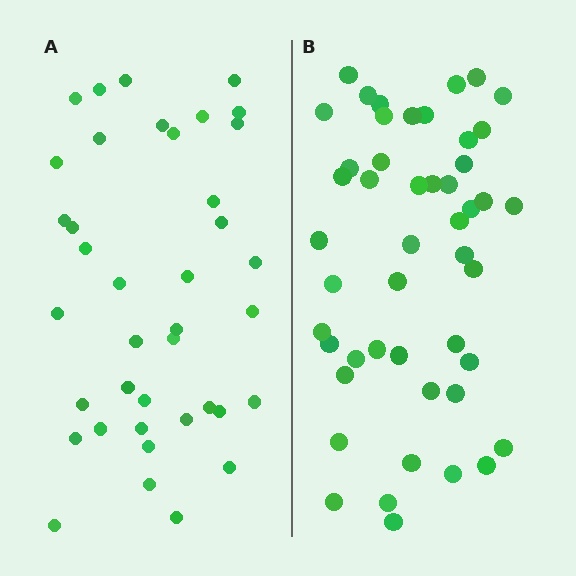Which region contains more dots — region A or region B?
Region B (the right region) has more dots.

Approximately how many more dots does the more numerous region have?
Region B has roughly 8 or so more dots than region A.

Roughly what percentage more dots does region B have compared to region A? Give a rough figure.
About 25% more.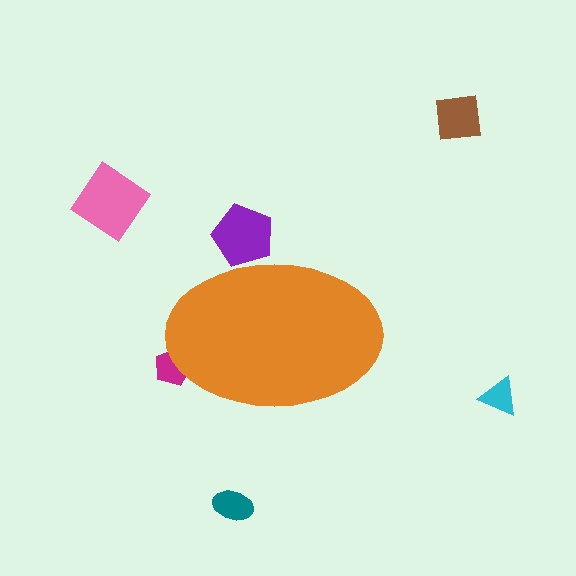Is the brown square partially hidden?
No, the brown square is fully visible.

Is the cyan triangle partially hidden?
No, the cyan triangle is fully visible.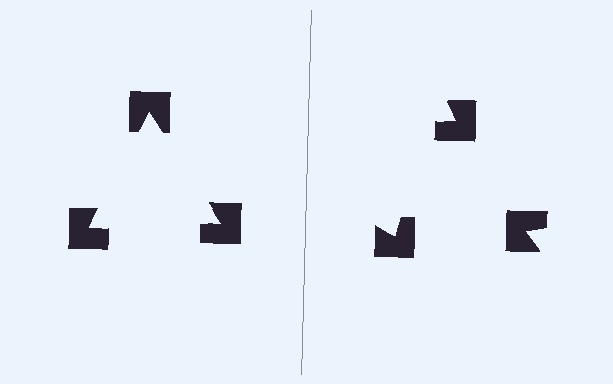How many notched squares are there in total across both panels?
6 — 3 on each side.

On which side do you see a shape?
An illusory triangle appears on the left side. On the right side the wedge cuts are rotated, so no coherent shape forms.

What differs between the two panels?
The notched squares are positioned identically on both sides; only the wedge orientations differ. On the left they align to a triangle; on the right they are misaligned.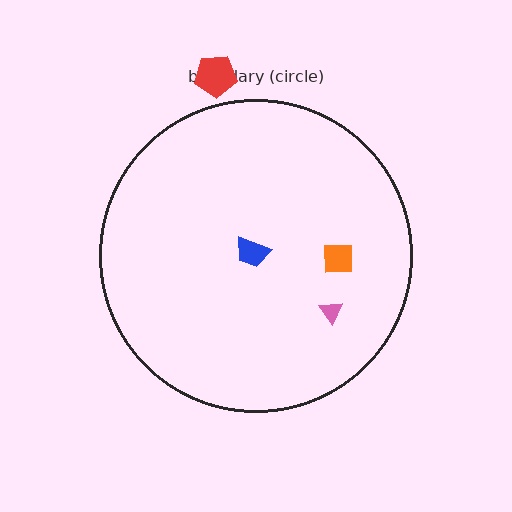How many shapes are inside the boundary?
3 inside, 1 outside.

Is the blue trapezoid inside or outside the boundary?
Inside.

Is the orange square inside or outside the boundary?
Inside.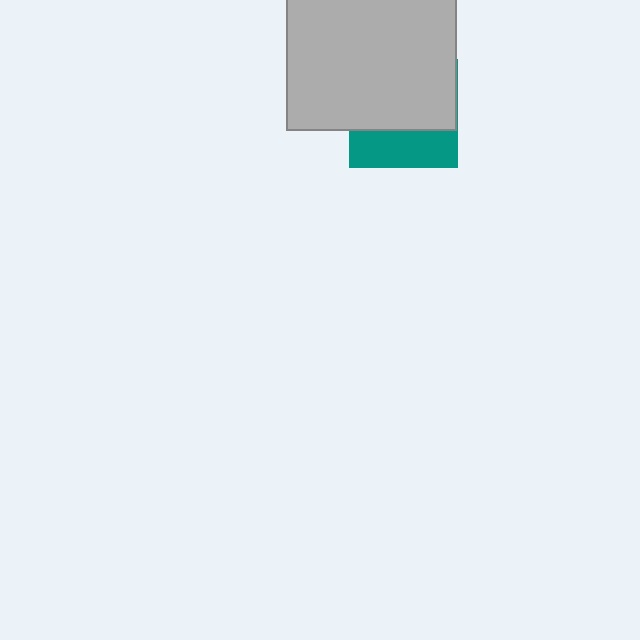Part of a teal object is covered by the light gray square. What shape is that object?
It is a square.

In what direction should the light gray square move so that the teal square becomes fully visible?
The light gray square should move up. That is the shortest direction to clear the overlap and leave the teal square fully visible.